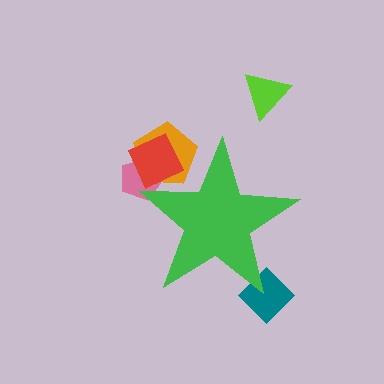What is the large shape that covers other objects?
A green star.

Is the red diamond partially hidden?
Yes, the red diamond is partially hidden behind the green star.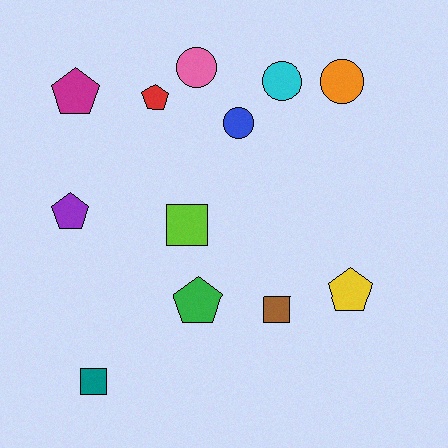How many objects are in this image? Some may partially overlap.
There are 12 objects.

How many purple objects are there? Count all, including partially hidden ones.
There is 1 purple object.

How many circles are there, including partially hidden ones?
There are 4 circles.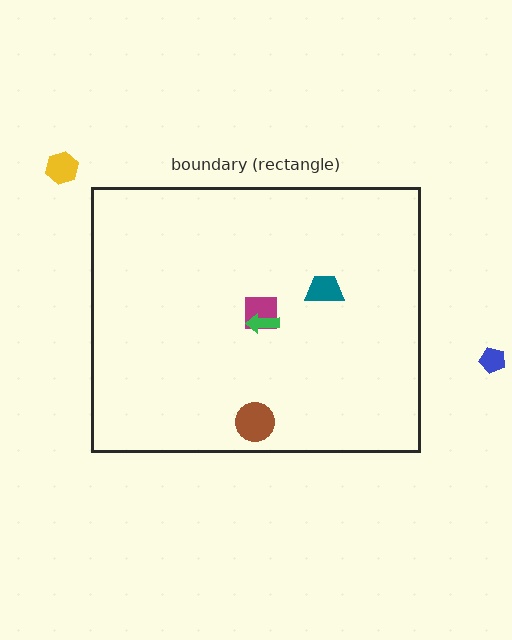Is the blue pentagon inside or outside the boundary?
Outside.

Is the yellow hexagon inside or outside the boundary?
Outside.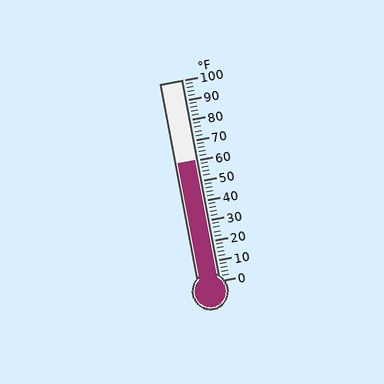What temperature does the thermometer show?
The thermometer shows approximately 60°F.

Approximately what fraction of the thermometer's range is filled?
The thermometer is filled to approximately 60% of its range.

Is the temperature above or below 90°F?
The temperature is below 90°F.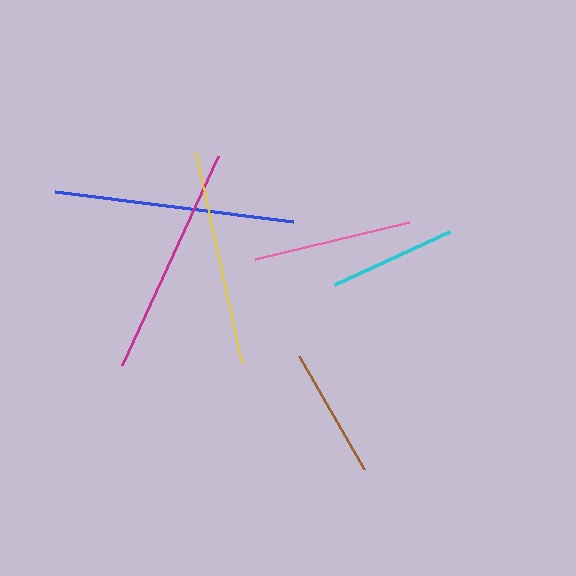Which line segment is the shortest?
The cyan line is the shortest at approximately 127 pixels.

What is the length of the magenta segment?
The magenta segment is approximately 229 pixels long.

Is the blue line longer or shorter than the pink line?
The blue line is longer than the pink line.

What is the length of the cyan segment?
The cyan segment is approximately 127 pixels long.